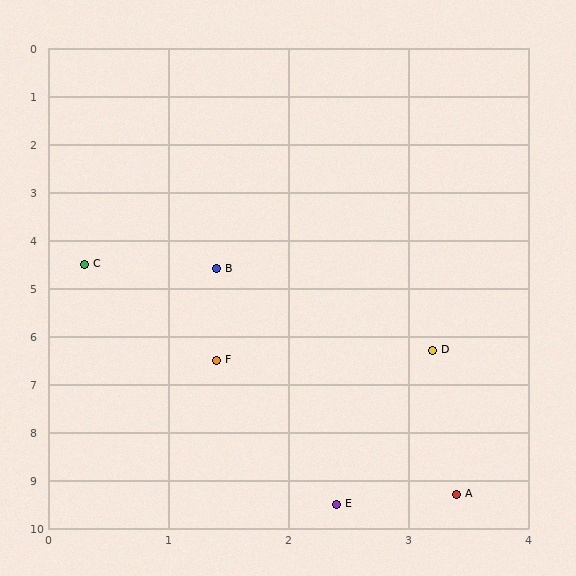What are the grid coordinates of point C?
Point C is at approximately (0.3, 4.5).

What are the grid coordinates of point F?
Point F is at approximately (1.4, 6.5).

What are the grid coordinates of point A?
Point A is at approximately (3.4, 9.3).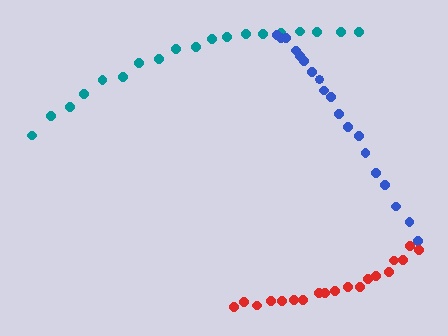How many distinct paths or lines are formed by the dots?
There are 3 distinct paths.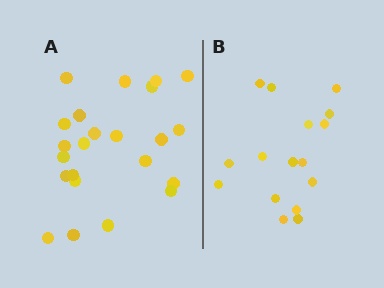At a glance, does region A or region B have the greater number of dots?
Region A (the left region) has more dots.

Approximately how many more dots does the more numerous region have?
Region A has roughly 8 or so more dots than region B.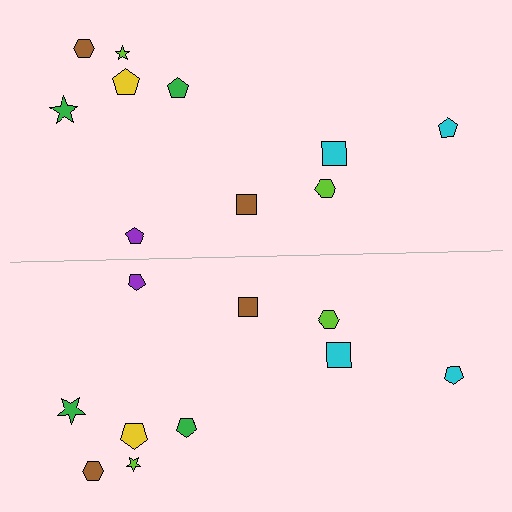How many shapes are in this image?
There are 20 shapes in this image.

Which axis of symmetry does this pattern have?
The pattern has a horizontal axis of symmetry running through the center of the image.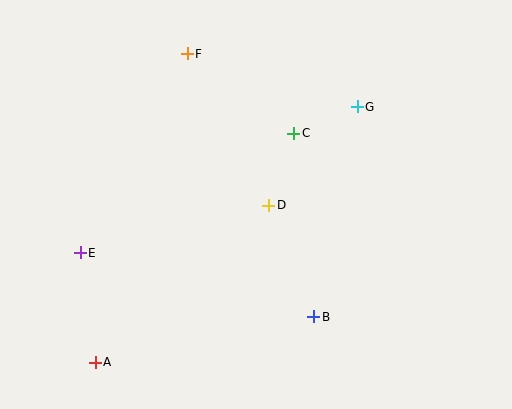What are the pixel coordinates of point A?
Point A is at (95, 362).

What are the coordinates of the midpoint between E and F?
The midpoint between E and F is at (134, 153).